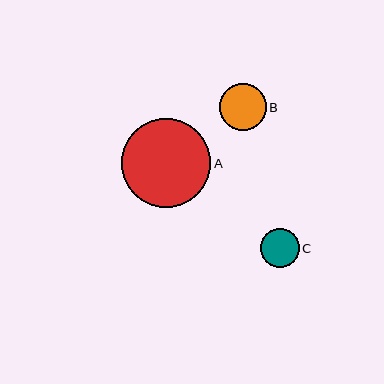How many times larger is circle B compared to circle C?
Circle B is approximately 1.2 times the size of circle C.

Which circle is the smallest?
Circle C is the smallest with a size of approximately 39 pixels.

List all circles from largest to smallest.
From largest to smallest: A, B, C.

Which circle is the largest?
Circle A is the largest with a size of approximately 89 pixels.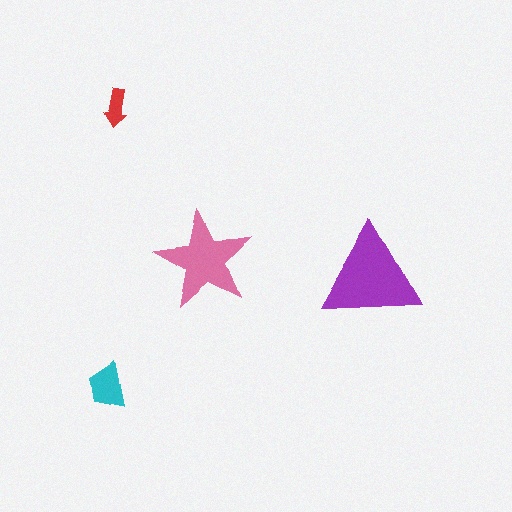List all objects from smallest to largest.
The red arrow, the cyan trapezoid, the pink star, the purple triangle.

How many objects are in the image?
There are 4 objects in the image.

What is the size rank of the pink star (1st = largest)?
2nd.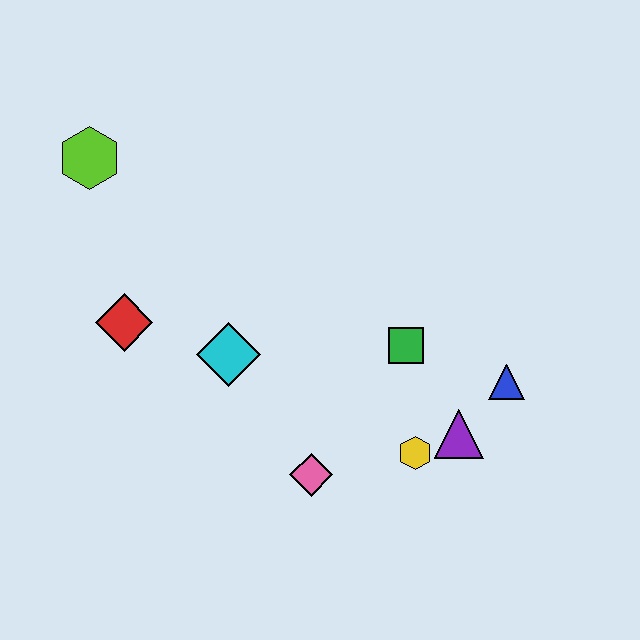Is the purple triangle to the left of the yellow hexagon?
No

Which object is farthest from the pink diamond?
The lime hexagon is farthest from the pink diamond.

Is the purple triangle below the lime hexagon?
Yes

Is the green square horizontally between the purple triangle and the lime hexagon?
Yes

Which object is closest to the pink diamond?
The yellow hexagon is closest to the pink diamond.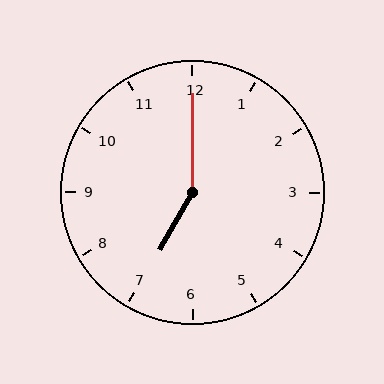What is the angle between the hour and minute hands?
Approximately 150 degrees.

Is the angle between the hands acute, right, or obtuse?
It is obtuse.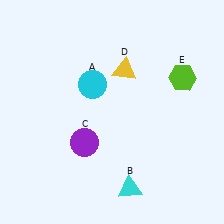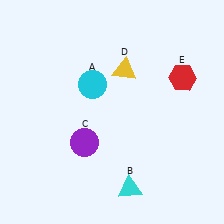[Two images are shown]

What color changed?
The hexagon (E) changed from lime in Image 1 to red in Image 2.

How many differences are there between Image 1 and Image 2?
There is 1 difference between the two images.